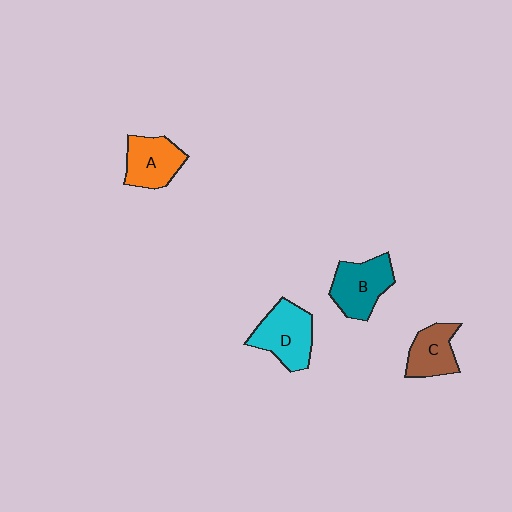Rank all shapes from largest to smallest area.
From largest to smallest: D (cyan), B (teal), A (orange), C (brown).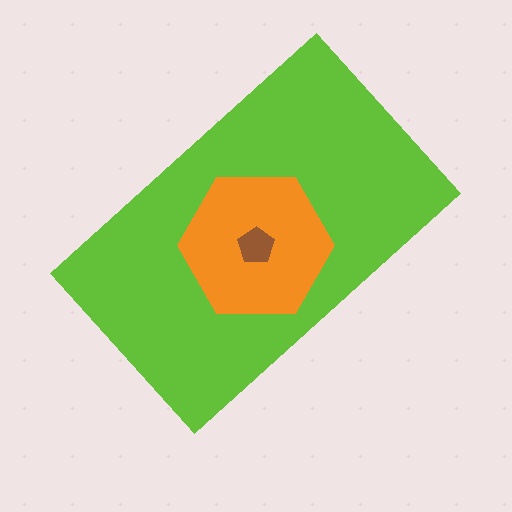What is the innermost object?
The brown pentagon.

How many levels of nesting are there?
3.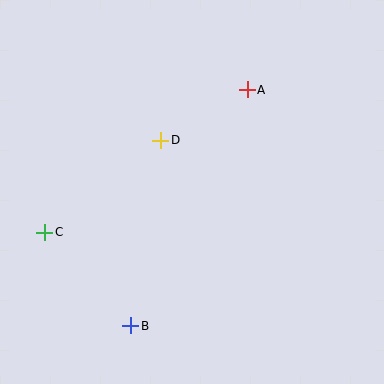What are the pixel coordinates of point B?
Point B is at (131, 326).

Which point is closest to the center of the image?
Point D at (161, 140) is closest to the center.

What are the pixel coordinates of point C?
Point C is at (45, 232).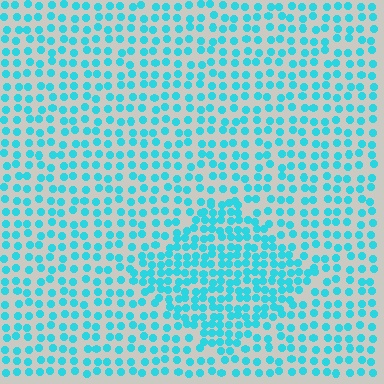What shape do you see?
I see a diamond.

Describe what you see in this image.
The image contains small cyan elements arranged at two different densities. A diamond-shaped region is visible where the elements are more densely packed than the surrounding area.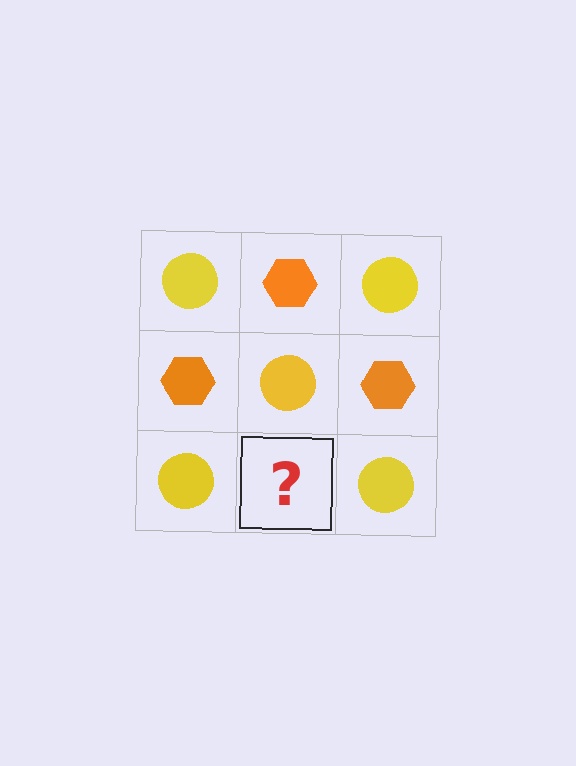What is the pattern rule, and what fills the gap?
The rule is that it alternates yellow circle and orange hexagon in a checkerboard pattern. The gap should be filled with an orange hexagon.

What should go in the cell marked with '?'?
The missing cell should contain an orange hexagon.